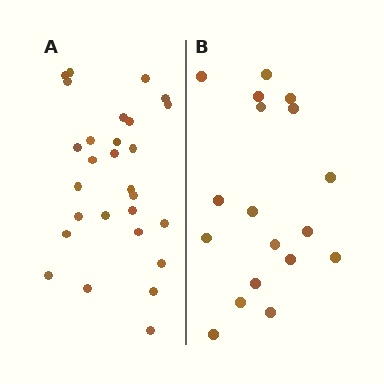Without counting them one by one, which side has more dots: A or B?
Region A (the left region) has more dots.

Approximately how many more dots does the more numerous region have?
Region A has roughly 10 or so more dots than region B.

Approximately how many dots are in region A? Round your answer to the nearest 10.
About 30 dots. (The exact count is 28, which rounds to 30.)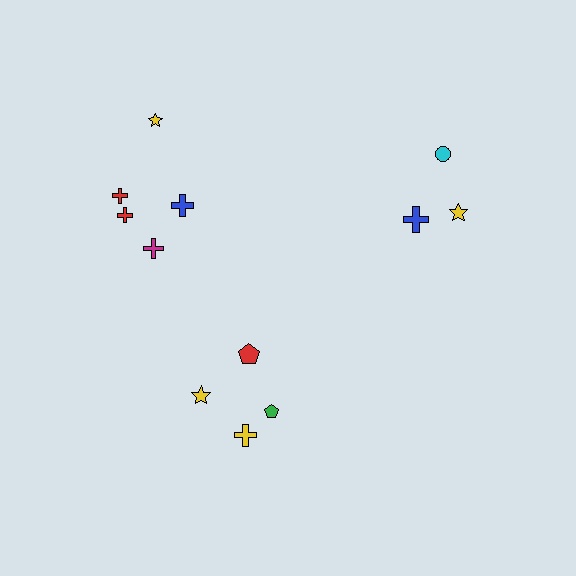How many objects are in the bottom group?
There are 4 objects.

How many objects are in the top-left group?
There are 5 objects.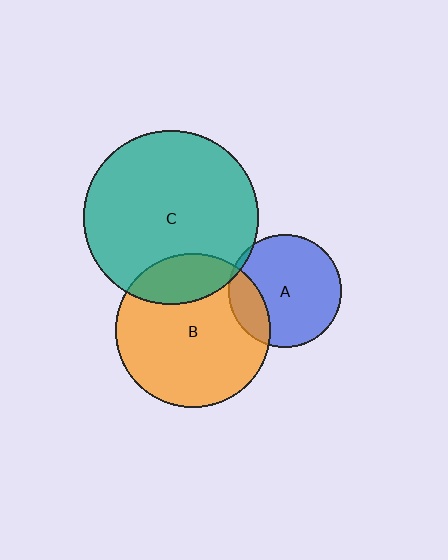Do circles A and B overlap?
Yes.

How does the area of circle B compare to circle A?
Approximately 1.9 times.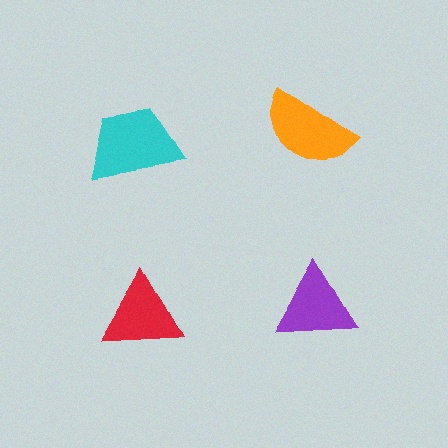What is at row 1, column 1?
A cyan trapezoid.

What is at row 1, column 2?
An orange semicircle.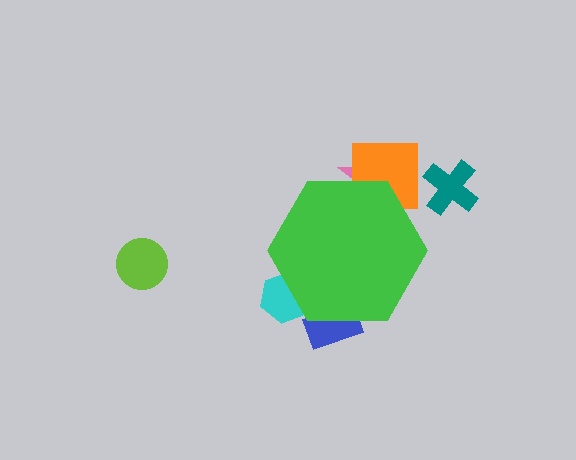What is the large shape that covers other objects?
A green hexagon.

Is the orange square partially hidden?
Yes, the orange square is partially hidden behind the green hexagon.